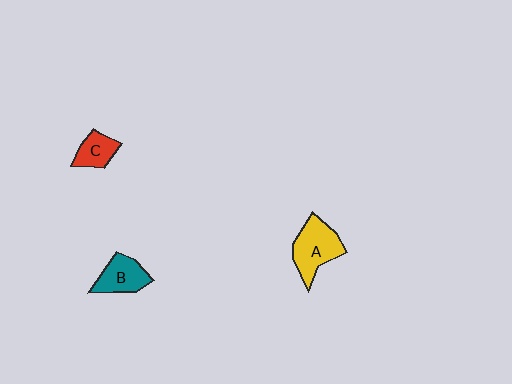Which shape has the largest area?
Shape A (yellow).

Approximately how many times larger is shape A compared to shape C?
Approximately 1.8 times.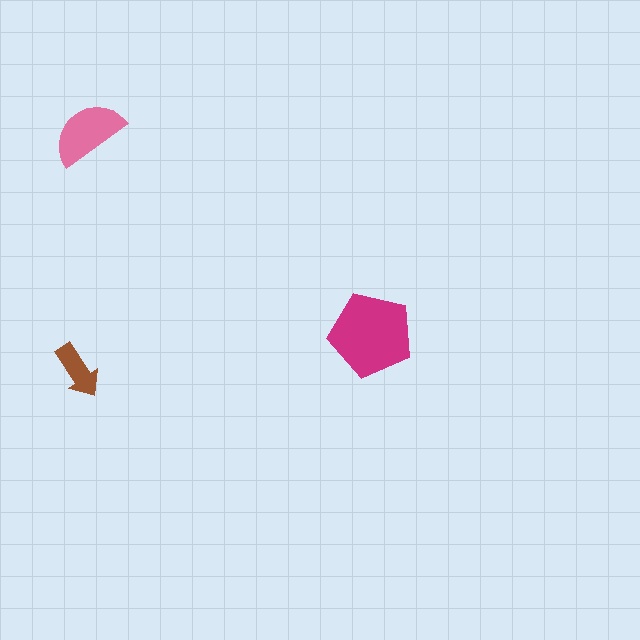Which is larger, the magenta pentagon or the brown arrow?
The magenta pentagon.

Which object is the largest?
The magenta pentagon.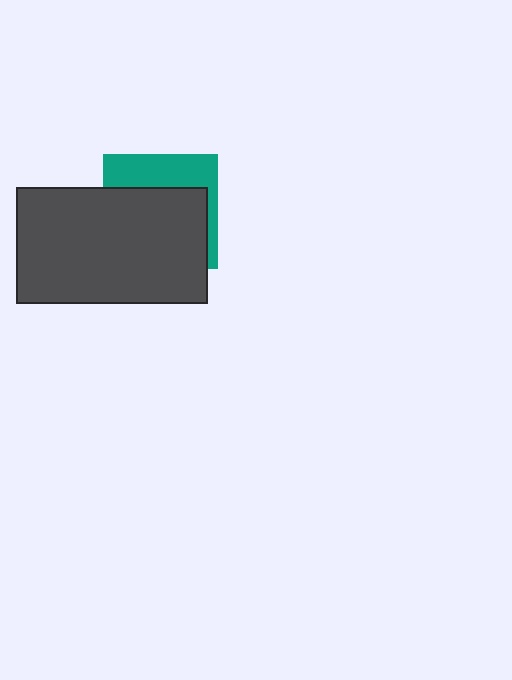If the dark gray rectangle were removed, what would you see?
You would see the complete teal square.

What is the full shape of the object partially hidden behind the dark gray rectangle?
The partially hidden object is a teal square.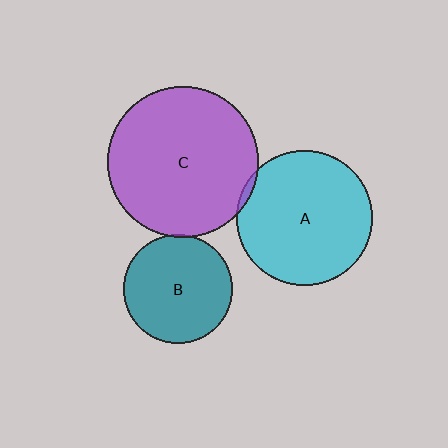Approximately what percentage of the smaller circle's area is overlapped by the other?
Approximately 5%.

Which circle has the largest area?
Circle C (purple).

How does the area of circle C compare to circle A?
Approximately 1.2 times.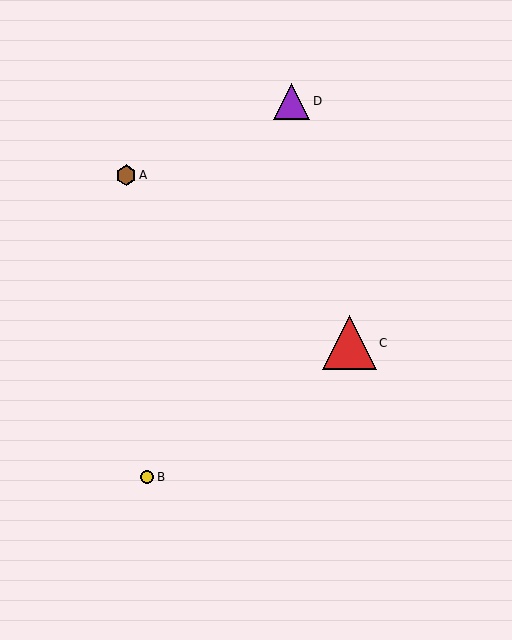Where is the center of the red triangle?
The center of the red triangle is at (349, 343).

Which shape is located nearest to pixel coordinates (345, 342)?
The red triangle (labeled C) at (349, 343) is nearest to that location.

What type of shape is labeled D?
Shape D is a purple triangle.